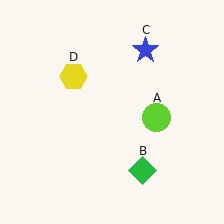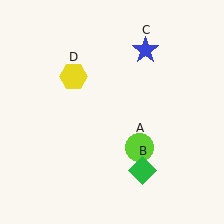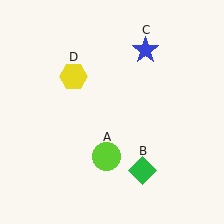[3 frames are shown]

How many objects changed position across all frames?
1 object changed position: lime circle (object A).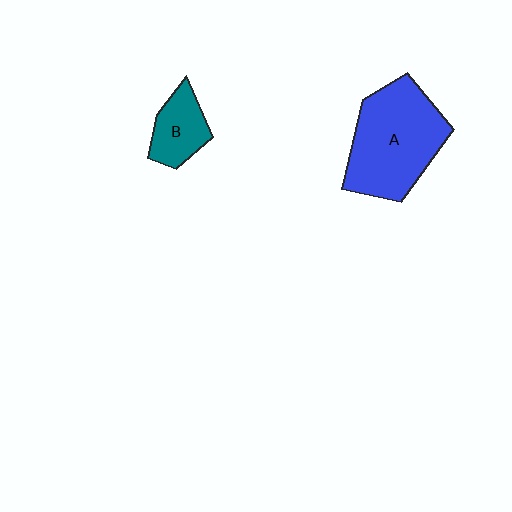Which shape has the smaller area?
Shape B (teal).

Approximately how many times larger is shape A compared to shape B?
Approximately 2.6 times.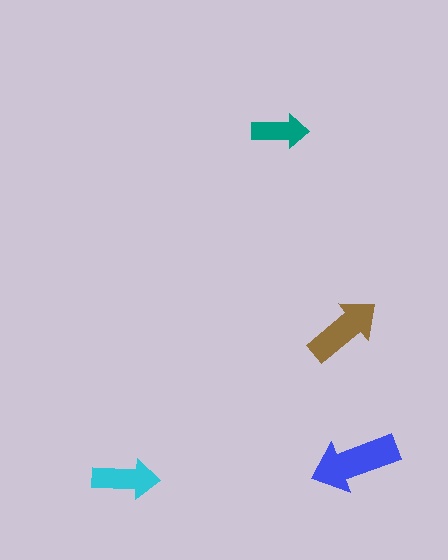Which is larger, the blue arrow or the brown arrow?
The blue one.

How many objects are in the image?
There are 4 objects in the image.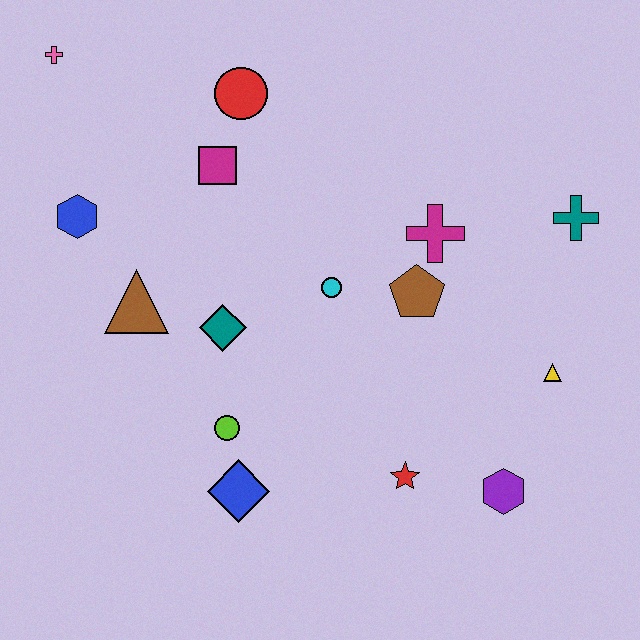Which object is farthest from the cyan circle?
The pink cross is farthest from the cyan circle.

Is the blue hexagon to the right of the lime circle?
No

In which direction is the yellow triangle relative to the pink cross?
The yellow triangle is to the right of the pink cross.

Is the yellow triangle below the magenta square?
Yes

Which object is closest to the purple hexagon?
The red star is closest to the purple hexagon.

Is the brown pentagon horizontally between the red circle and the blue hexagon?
No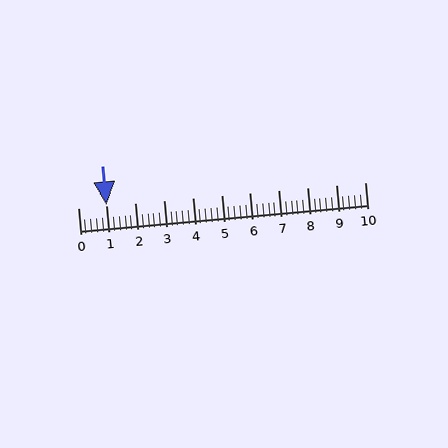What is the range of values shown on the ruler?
The ruler shows values from 0 to 10.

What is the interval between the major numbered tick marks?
The major tick marks are spaced 1 units apart.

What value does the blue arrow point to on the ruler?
The blue arrow points to approximately 1.0.